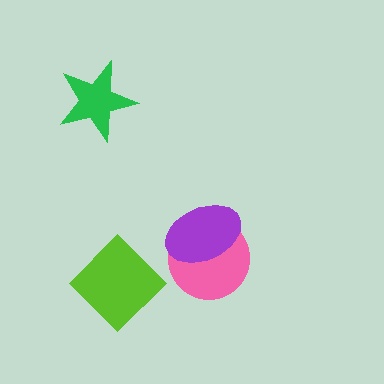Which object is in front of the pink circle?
The purple ellipse is in front of the pink circle.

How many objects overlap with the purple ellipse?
1 object overlaps with the purple ellipse.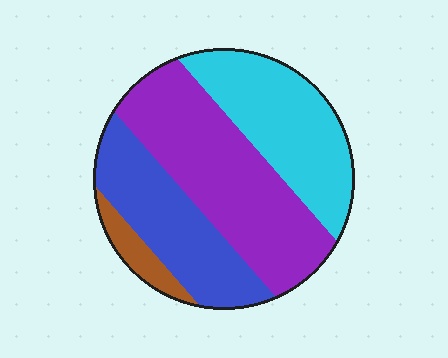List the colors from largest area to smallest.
From largest to smallest: purple, cyan, blue, brown.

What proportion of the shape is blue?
Blue covers 25% of the shape.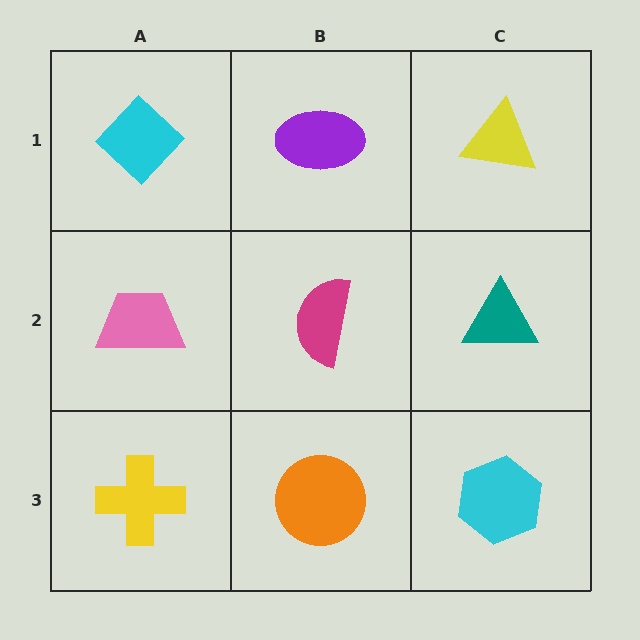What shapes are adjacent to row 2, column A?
A cyan diamond (row 1, column A), a yellow cross (row 3, column A), a magenta semicircle (row 2, column B).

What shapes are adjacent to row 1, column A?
A pink trapezoid (row 2, column A), a purple ellipse (row 1, column B).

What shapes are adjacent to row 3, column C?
A teal triangle (row 2, column C), an orange circle (row 3, column B).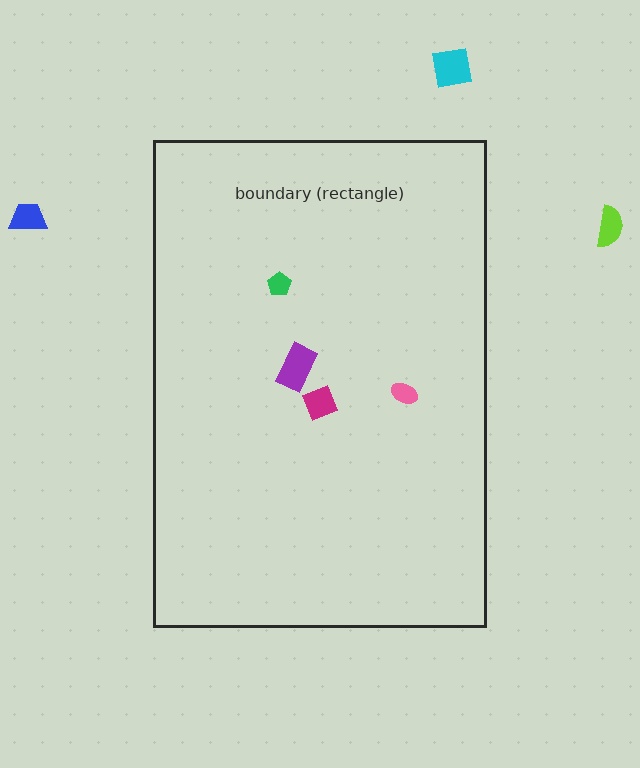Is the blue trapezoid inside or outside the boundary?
Outside.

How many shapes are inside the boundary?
4 inside, 3 outside.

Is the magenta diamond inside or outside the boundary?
Inside.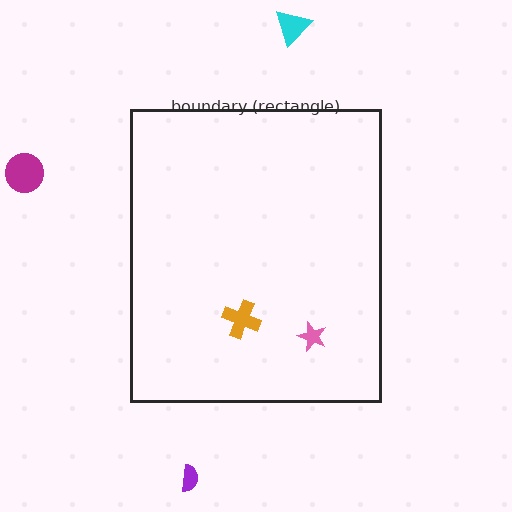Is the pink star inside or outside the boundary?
Inside.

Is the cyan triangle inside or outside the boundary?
Outside.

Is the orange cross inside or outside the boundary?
Inside.